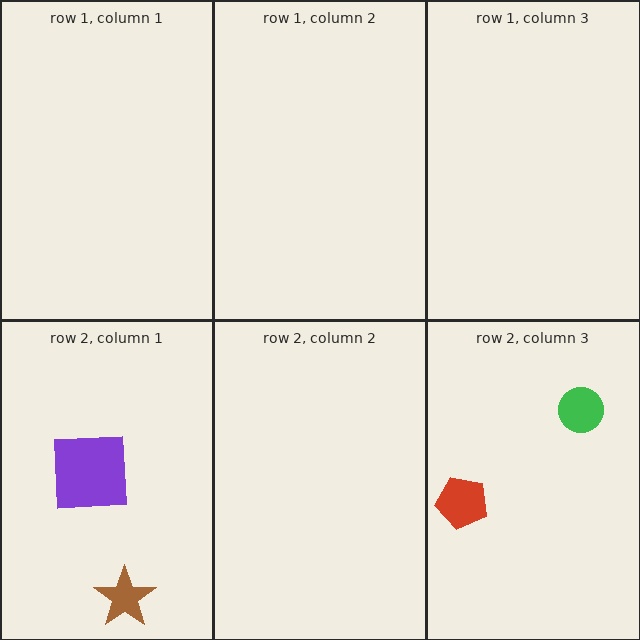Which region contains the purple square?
The row 2, column 1 region.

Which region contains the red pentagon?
The row 2, column 3 region.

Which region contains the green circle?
The row 2, column 3 region.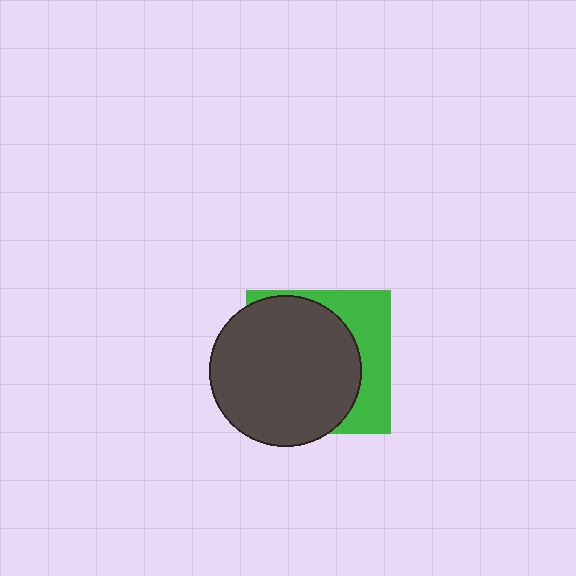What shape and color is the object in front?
The object in front is a dark gray circle.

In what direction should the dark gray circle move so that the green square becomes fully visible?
The dark gray circle should move left. That is the shortest direction to clear the overlap and leave the green square fully visible.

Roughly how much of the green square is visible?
A small part of it is visible (roughly 33%).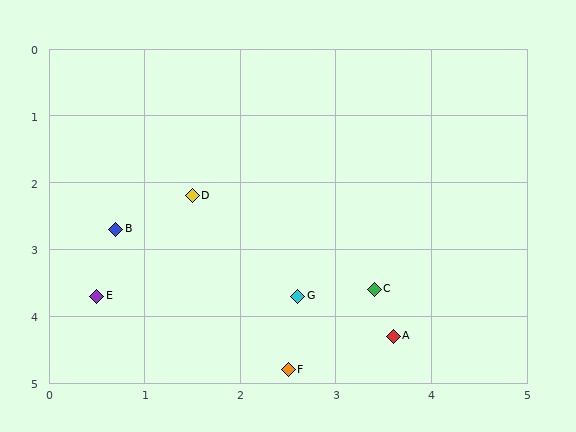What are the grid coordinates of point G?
Point G is at approximately (2.6, 3.7).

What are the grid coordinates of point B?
Point B is at approximately (0.7, 2.7).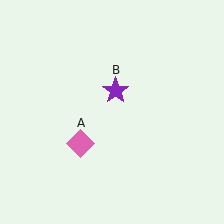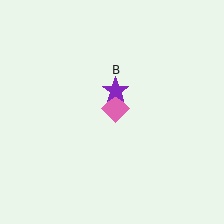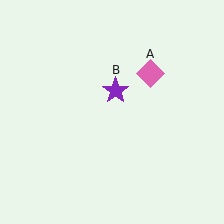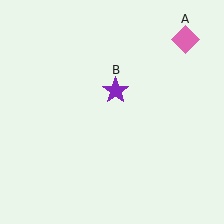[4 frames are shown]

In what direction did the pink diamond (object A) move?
The pink diamond (object A) moved up and to the right.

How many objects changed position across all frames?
1 object changed position: pink diamond (object A).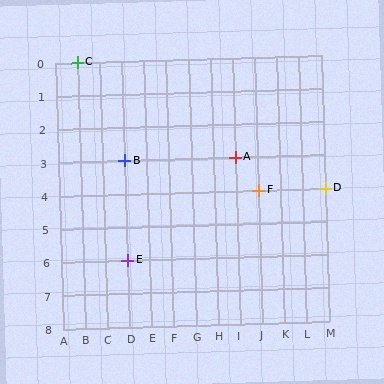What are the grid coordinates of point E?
Point E is at grid coordinates (D, 6).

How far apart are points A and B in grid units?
Points A and B are 5 columns apart.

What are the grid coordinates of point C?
Point C is at grid coordinates (B, 0).